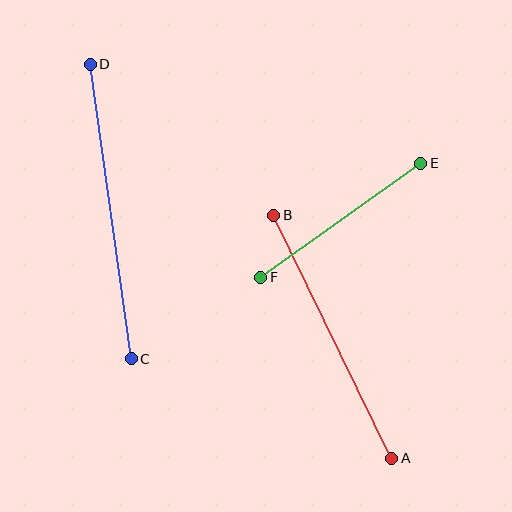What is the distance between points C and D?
The distance is approximately 297 pixels.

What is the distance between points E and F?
The distance is approximately 196 pixels.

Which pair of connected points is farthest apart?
Points C and D are farthest apart.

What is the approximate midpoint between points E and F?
The midpoint is at approximately (341, 220) pixels.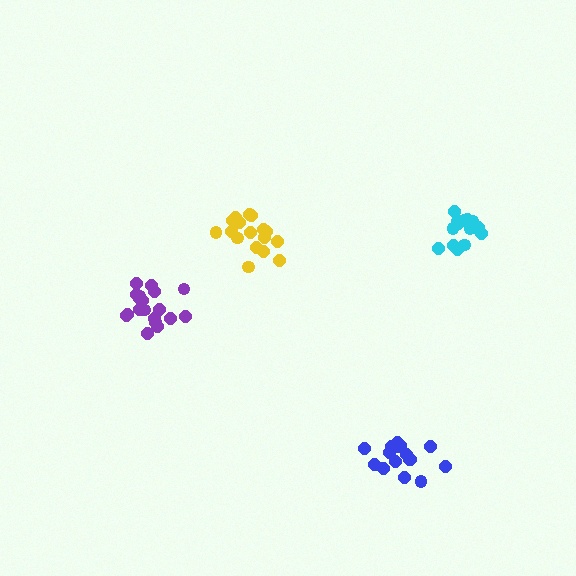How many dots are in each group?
Group 1: 17 dots, Group 2: 16 dots, Group 3: 16 dots, Group 4: 19 dots (68 total).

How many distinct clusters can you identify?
There are 4 distinct clusters.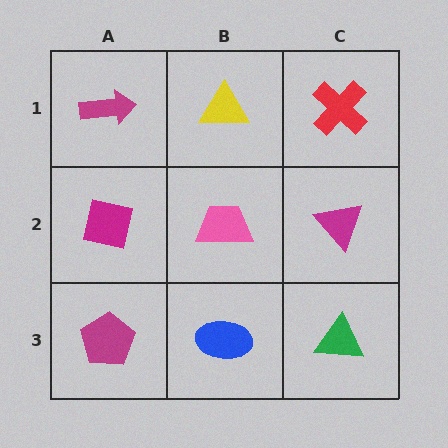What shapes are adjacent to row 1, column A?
A magenta square (row 2, column A), a yellow triangle (row 1, column B).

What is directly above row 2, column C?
A red cross.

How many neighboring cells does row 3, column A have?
2.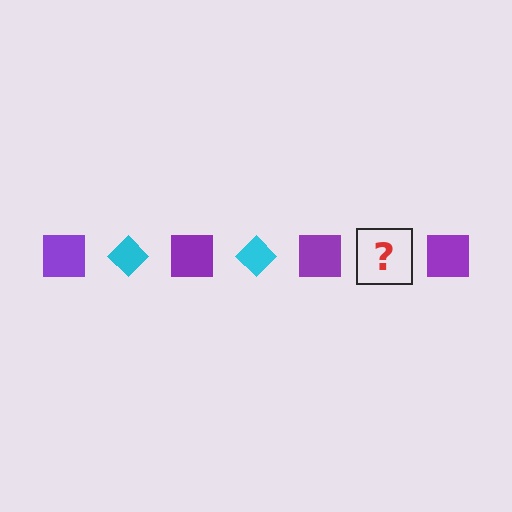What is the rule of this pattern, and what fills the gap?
The rule is that the pattern alternates between purple square and cyan diamond. The gap should be filled with a cyan diamond.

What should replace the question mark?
The question mark should be replaced with a cyan diamond.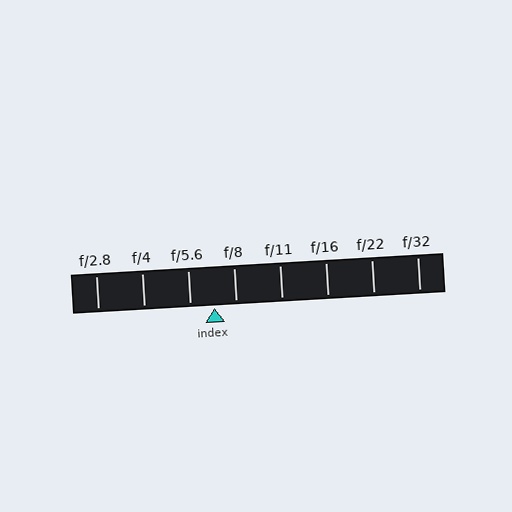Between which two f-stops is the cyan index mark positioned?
The index mark is between f/5.6 and f/8.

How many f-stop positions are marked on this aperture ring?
There are 8 f-stop positions marked.